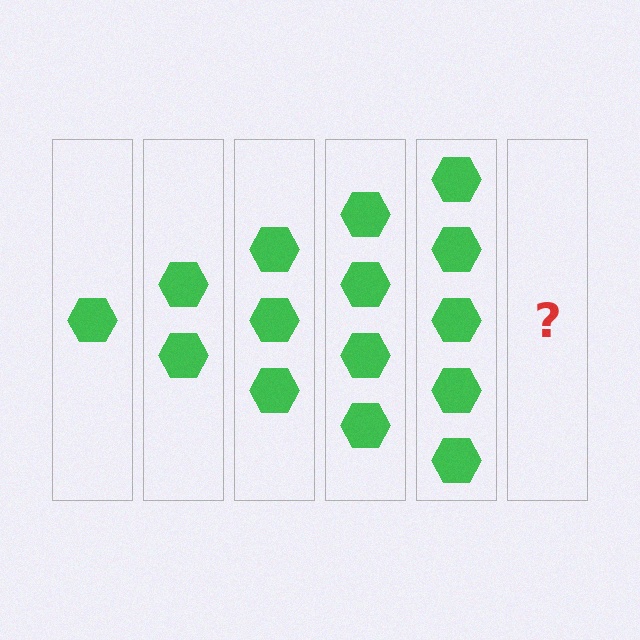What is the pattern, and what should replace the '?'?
The pattern is that each step adds one more hexagon. The '?' should be 6 hexagons.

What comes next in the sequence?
The next element should be 6 hexagons.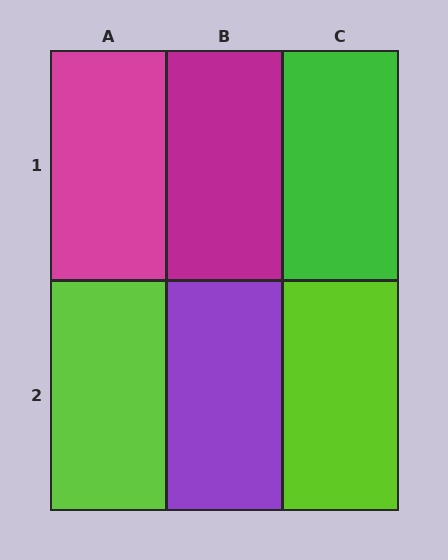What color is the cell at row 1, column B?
Magenta.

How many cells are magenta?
2 cells are magenta.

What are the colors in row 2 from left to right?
Lime, purple, lime.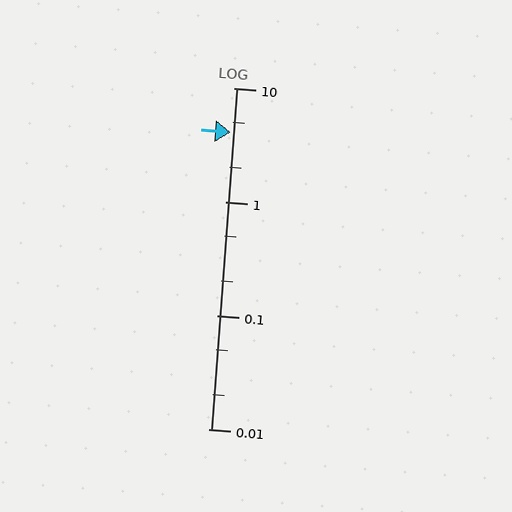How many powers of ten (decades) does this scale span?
The scale spans 3 decades, from 0.01 to 10.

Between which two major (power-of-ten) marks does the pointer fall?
The pointer is between 1 and 10.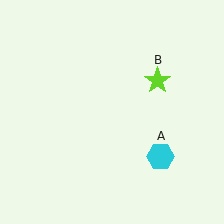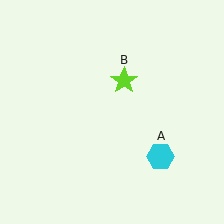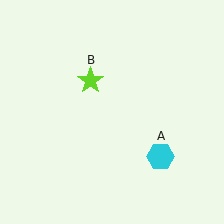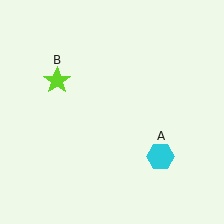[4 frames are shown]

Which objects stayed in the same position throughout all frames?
Cyan hexagon (object A) remained stationary.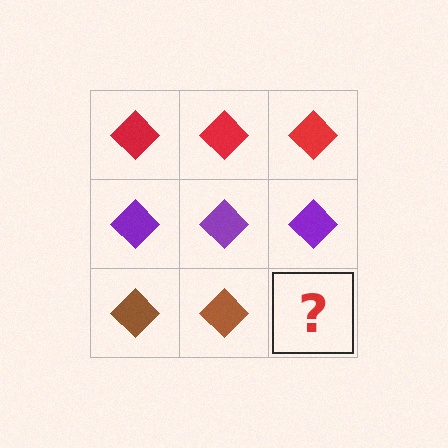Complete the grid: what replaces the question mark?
The question mark should be replaced with a brown diamond.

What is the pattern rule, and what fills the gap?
The rule is that each row has a consistent color. The gap should be filled with a brown diamond.